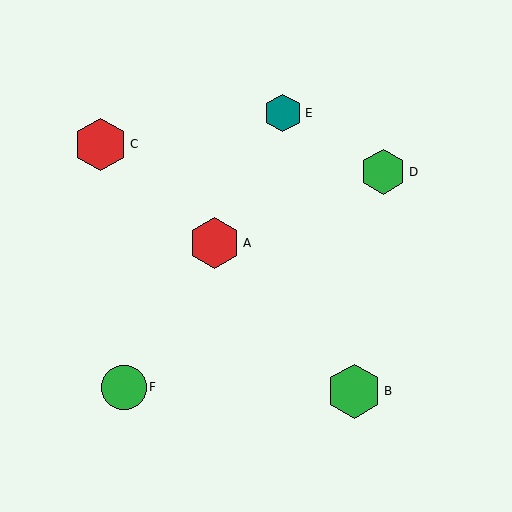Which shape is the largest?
The green hexagon (labeled B) is the largest.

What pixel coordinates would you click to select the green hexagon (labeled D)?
Click at (383, 172) to select the green hexagon D.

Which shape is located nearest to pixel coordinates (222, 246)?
The red hexagon (labeled A) at (215, 243) is nearest to that location.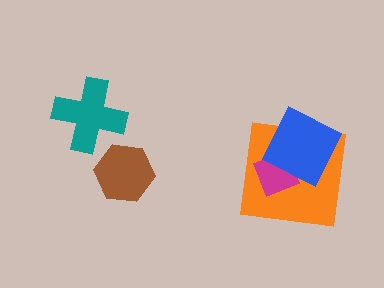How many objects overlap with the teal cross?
0 objects overlap with the teal cross.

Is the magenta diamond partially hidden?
Yes, it is partially covered by another shape.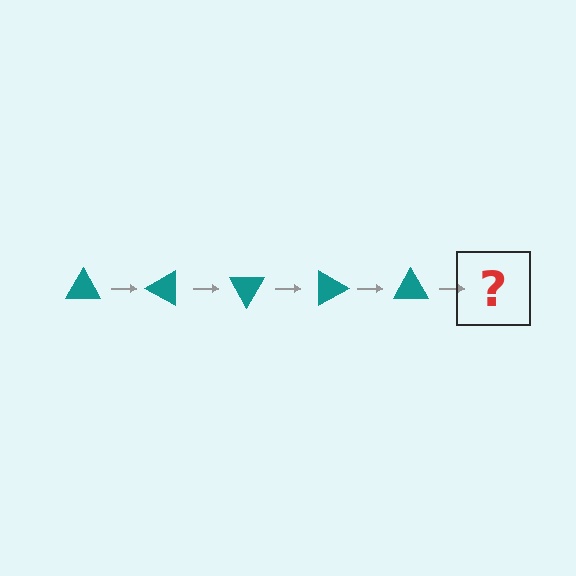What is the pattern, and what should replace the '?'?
The pattern is that the triangle rotates 30 degrees each step. The '?' should be a teal triangle rotated 150 degrees.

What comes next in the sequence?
The next element should be a teal triangle rotated 150 degrees.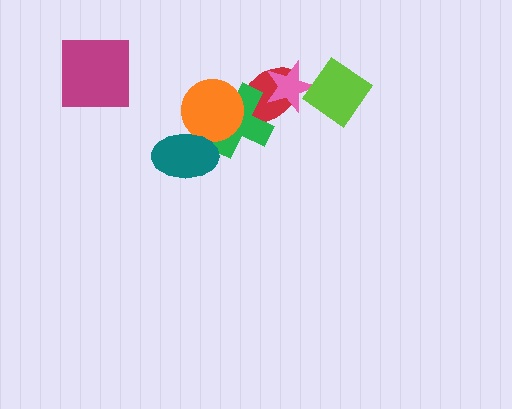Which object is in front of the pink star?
The lime diamond is in front of the pink star.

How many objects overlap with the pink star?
2 objects overlap with the pink star.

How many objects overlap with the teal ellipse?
2 objects overlap with the teal ellipse.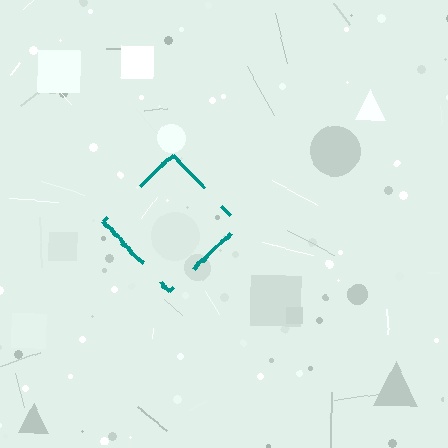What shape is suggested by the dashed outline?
The dashed outline suggests a diamond.